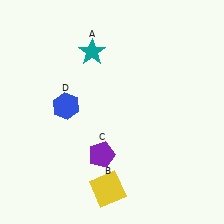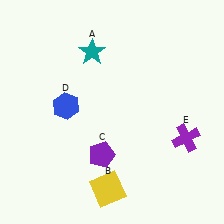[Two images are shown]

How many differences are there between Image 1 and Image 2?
There is 1 difference between the two images.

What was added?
A purple cross (E) was added in Image 2.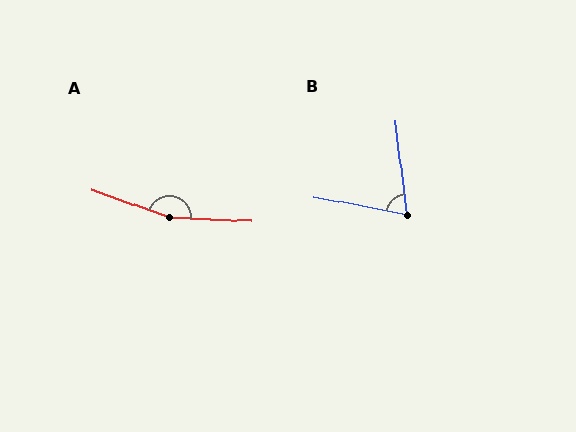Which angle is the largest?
A, at approximately 162 degrees.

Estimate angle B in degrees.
Approximately 73 degrees.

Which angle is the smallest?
B, at approximately 73 degrees.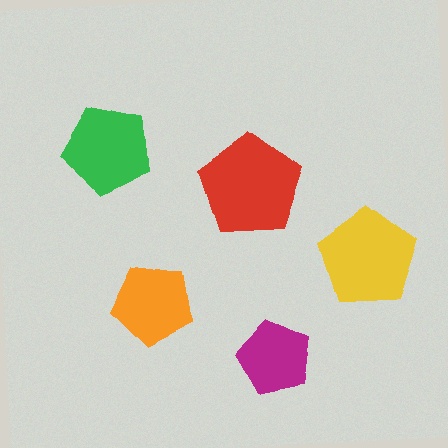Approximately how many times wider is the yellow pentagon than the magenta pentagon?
About 1.5 times wider.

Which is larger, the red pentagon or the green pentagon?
The red one.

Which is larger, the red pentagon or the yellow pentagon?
The red one.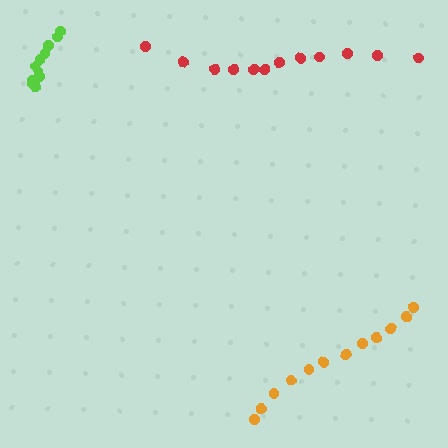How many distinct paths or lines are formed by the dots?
There are 3 distinct paths.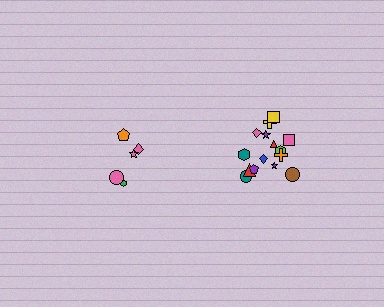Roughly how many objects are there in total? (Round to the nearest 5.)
Roughly 20 objects in total.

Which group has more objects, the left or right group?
The right group.